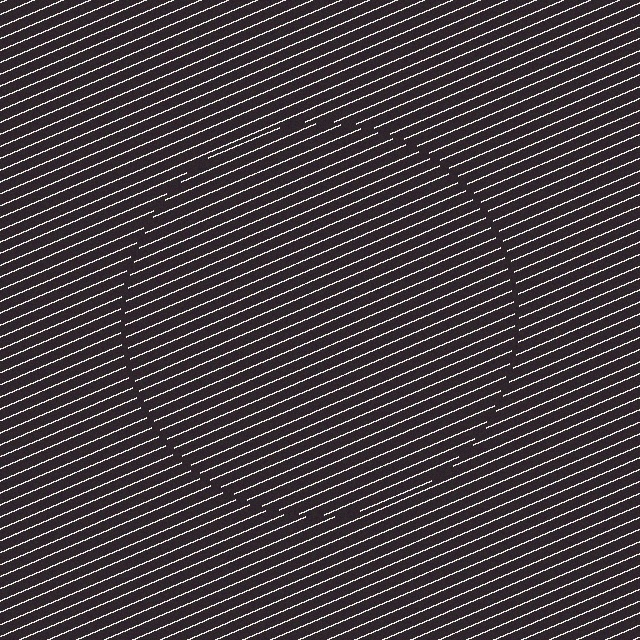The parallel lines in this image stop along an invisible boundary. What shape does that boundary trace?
An illusory circle. The interior of the shape contains the same grating, shifted by half a period — the contour is defined by the phase discontinuity where line-ends from the inner and outer gratings abut.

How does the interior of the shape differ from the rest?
The interior of the shape contains the same grating, shifted by half a period — the contour is defined by the phase discontinuity where line-ends from the inner and outer gratings abut.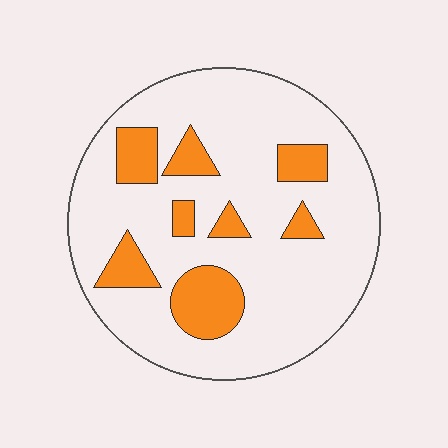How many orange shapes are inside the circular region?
8.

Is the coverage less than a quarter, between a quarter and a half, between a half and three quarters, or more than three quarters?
Less than a quarter.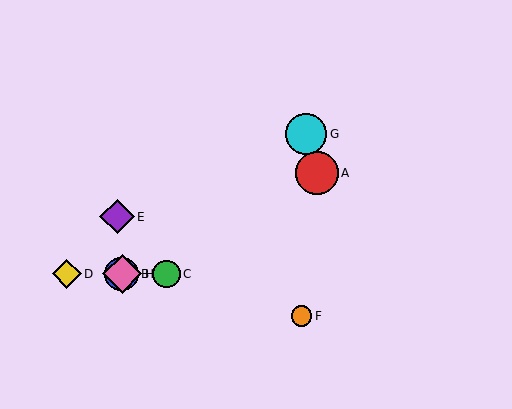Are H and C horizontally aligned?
Yes, both are at y≈274.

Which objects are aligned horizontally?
Objects B, C, D, H are aligned horizontally.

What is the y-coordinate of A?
Object A is at y≈173.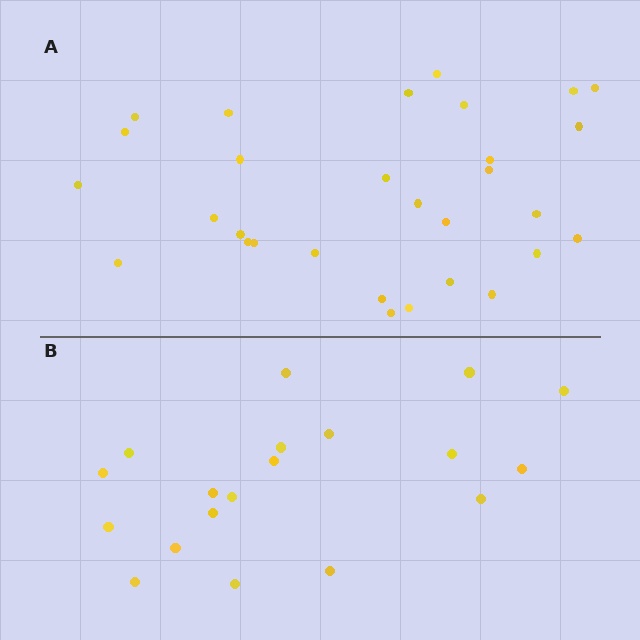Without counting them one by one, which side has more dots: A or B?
Region A (the top region) has more dots.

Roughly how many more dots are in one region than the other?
Region A has roughly 12 or so more dots than region B.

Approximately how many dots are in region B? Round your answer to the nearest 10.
About 20 dots. (The exact count is 19, which rounds to 20.)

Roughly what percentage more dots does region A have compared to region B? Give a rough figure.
About 60% more.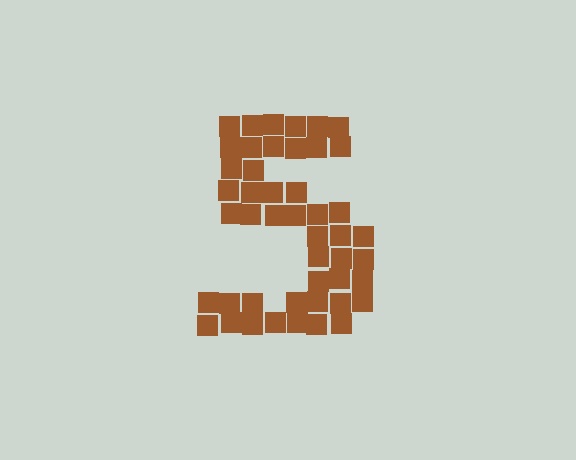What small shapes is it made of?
It is made of small squares.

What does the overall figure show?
The overall figure shows the digit 5.